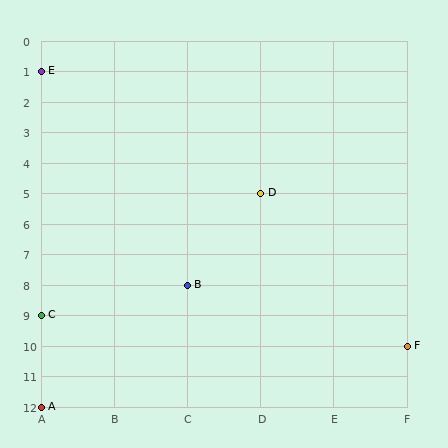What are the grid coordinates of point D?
Point D is at grid coordinates (D, 5).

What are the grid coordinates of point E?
Point E is at grid coordinates (A, 1).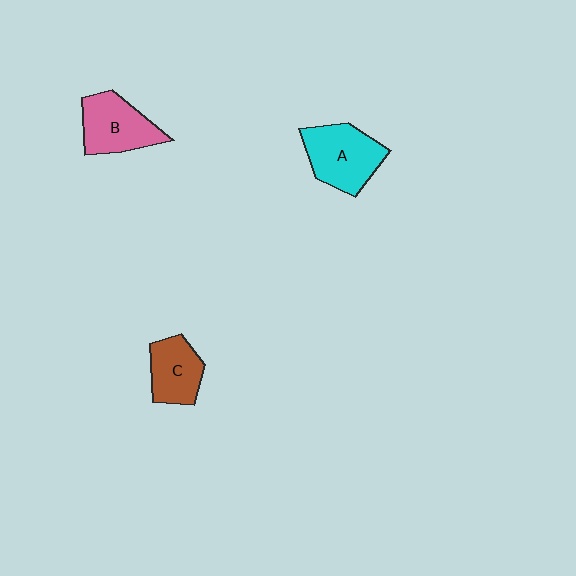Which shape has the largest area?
Shape A (cyan).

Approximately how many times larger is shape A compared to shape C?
Approximately 1.4 times.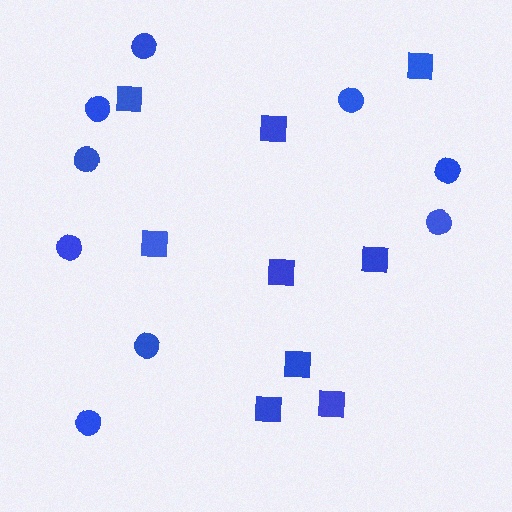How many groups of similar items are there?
There are 2 groups: one group of squares (9) and one group of circles (9).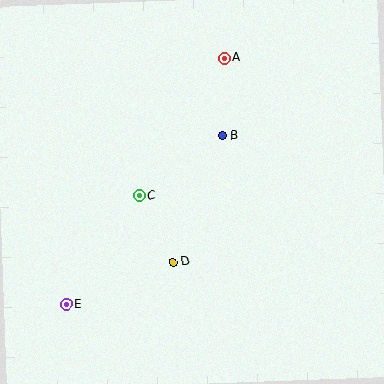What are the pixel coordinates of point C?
Point C is at (139, 196).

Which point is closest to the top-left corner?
Point A is closest to the top-left corner.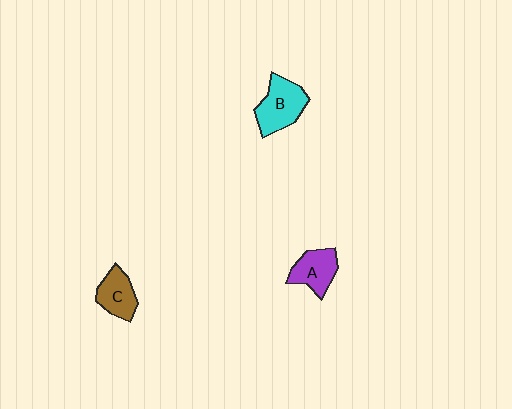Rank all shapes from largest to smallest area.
From largest to smallest: B (cyan), A (purple), C (brown).